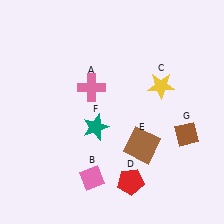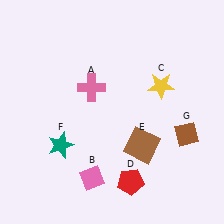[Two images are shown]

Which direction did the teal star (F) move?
The teal star (F) moved left.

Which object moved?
The teal star (F) moved left.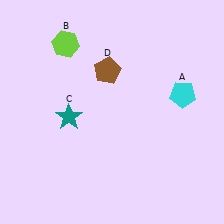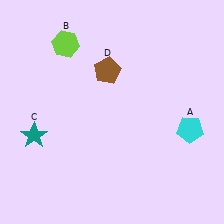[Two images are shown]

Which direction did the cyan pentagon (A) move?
The cyan pentagon (A) moved down.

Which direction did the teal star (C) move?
The teal star (C) moved left.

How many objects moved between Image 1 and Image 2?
2 objects moved between the two images.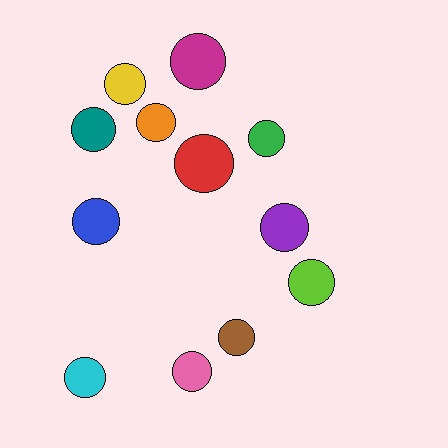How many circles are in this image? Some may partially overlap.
There are 12 circles.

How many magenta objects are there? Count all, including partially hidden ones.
There is 1 magenta object.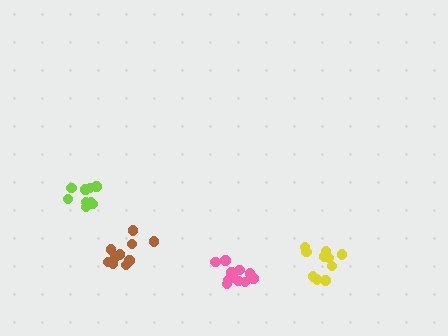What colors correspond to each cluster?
The clusters are colored: lime, brown, pink, yellow.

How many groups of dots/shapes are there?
There are 4 groups.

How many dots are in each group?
Group 1: 9 dots, Group 2: 10 dots, Group 3: 11 dots, Group 4: 10 dots (40 total).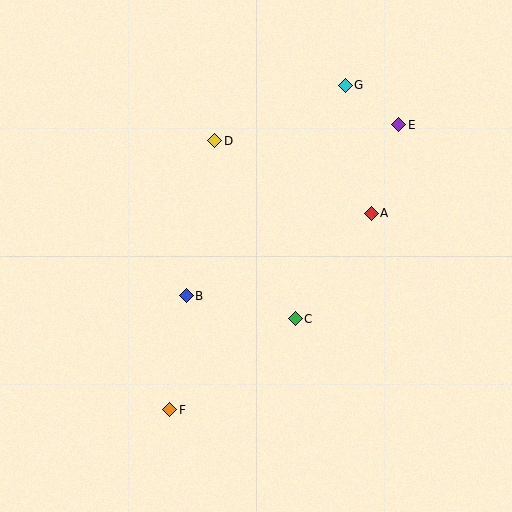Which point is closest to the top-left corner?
Point D is closest to the top-left corner.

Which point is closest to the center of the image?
Point C at (295, 319) is closest to the center.